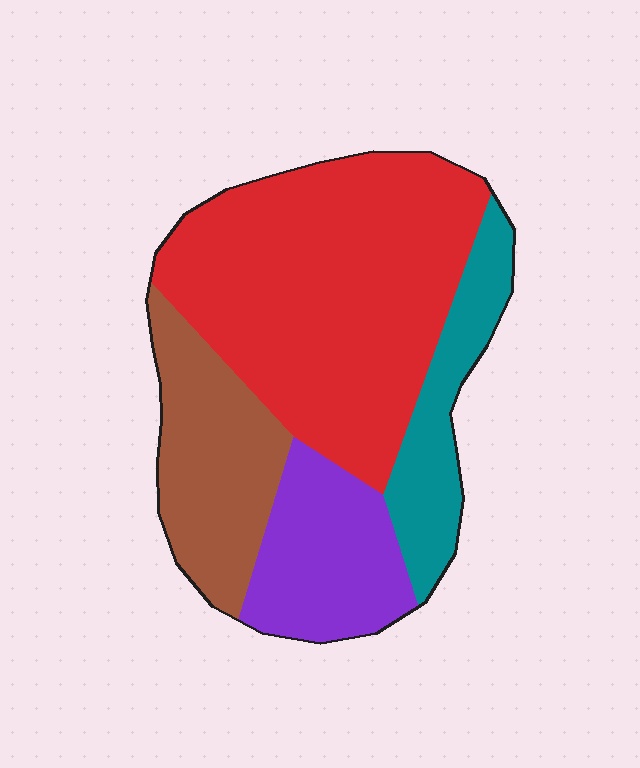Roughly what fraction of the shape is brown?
Brown covers 19% of the shape.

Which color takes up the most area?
Red, at roughly 50%.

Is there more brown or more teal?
Brown.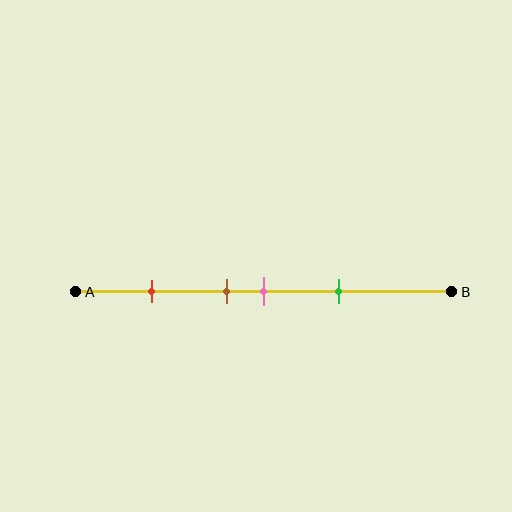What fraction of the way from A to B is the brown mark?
The brown mark is approximately 40% (0.4) of the way from A to B.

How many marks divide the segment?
There are 4 marks dividing the segment.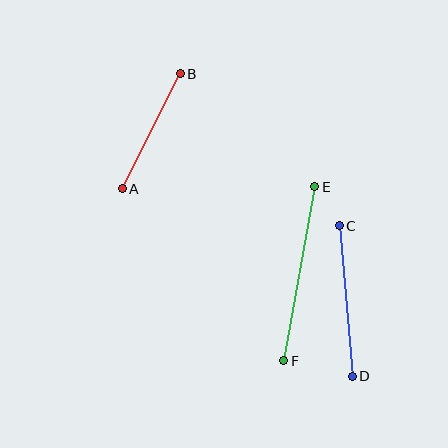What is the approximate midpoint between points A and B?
The midpoint is at approximately (151, 131) pixels.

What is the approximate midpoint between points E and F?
The midpoint is at approximately (299, 274) pixels.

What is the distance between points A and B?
The distance is approximately 129 pixels.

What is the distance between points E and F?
The distance is approximately 177 pixels.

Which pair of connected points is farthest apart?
Points E and F are farthest apart.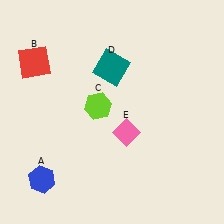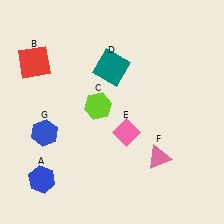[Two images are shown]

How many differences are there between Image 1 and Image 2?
There are 2 differences between the two images.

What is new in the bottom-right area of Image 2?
A pink triangle (F) was added in the bottom-right area of Image 2.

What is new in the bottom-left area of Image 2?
A blue hexagon (G) was added in the bottom-left area of Image 2.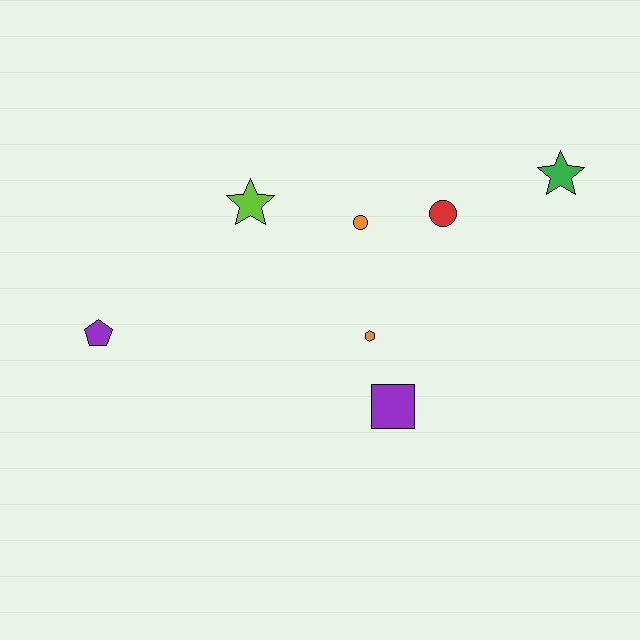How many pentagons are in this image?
There is 1 pentagon.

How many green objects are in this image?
There is 1 green object.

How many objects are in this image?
There are 7 objects.